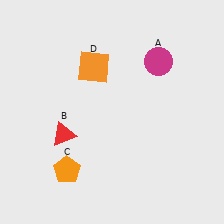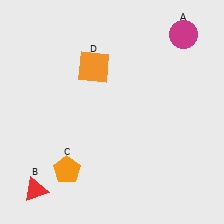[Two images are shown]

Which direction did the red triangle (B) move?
The red triangle (B) moved down.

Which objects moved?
The objects that moved are: the magenta circle (A), the red triangle (B).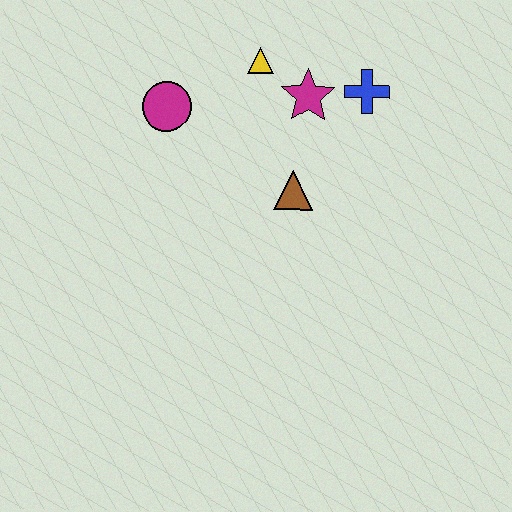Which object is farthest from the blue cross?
The magenta circle is farthest from the blue cross.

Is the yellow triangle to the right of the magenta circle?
Yes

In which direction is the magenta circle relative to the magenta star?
The magenta circle is to the left of the magenta star.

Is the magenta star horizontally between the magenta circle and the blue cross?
Yes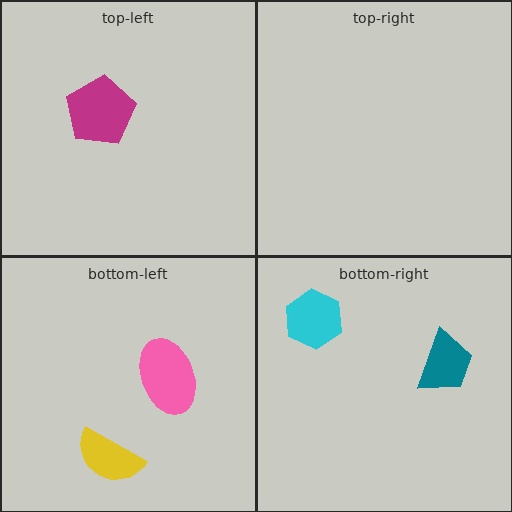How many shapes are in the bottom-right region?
2.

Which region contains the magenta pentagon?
The top-left region.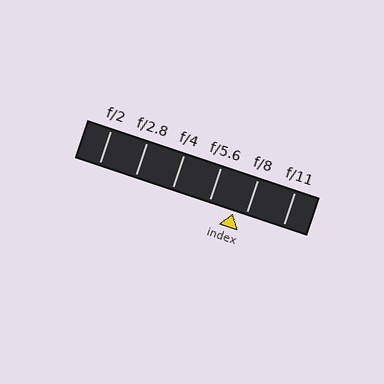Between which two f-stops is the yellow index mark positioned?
The index mark is between f/5.6 and f/8.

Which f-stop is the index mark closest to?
The index mark is closest to f/8.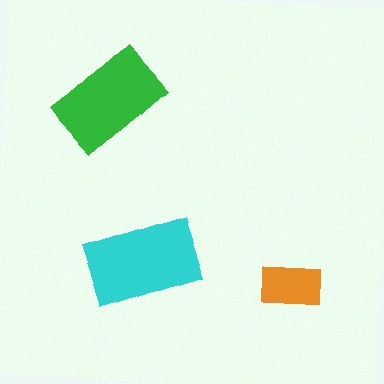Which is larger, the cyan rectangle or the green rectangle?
The cyan one.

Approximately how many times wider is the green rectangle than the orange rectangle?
About 1.5 times wider.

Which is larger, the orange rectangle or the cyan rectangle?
The cyan one.